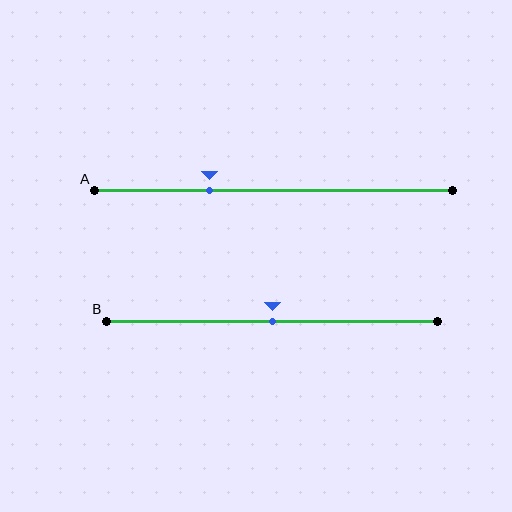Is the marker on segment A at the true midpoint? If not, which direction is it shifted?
No, the marker on segment A is shifted to the left by about 18% of the segment length.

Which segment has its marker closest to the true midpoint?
Segment B has its marker closest to the true midpoint.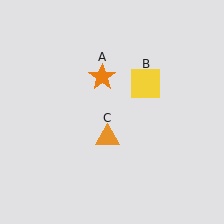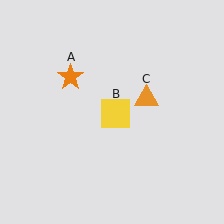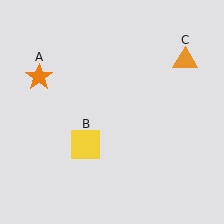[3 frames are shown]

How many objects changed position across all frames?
3 objects changed position: orange star (object A), yellow square (object B), orange triangle (object C).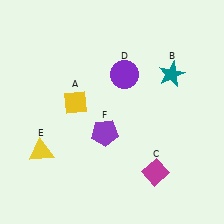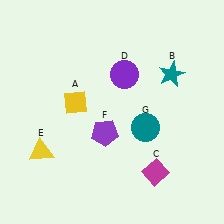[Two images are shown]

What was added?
A teal circle (G) was added in Image 2.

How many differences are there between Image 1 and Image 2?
There is 1 difference between the two images.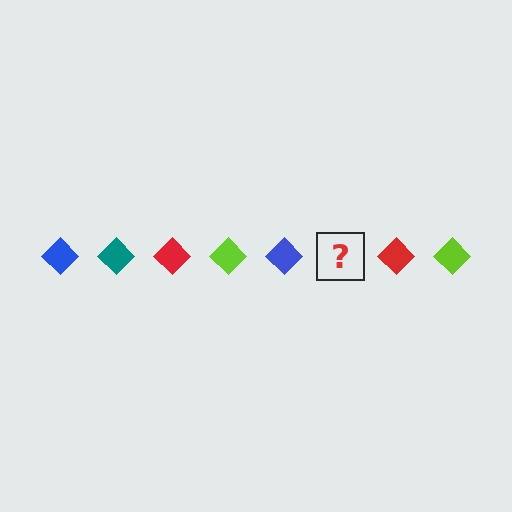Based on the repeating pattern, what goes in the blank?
The blank should be a teal diamond.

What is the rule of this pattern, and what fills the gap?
The rule is that the pattern cycles through blue, teal, red, lime diamonds. The gap should be filled with a teal diamond.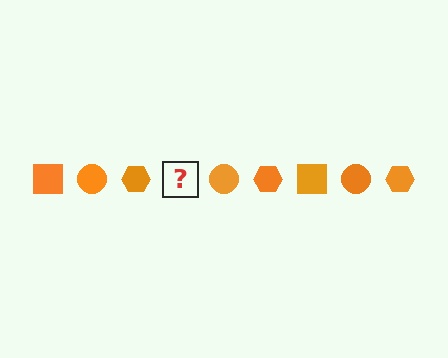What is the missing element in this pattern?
The missing element is an orange square.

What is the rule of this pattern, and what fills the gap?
The rule is that the pattern cycles through square, circle, hexagon shapes in orange. The gap should be filled with an orange square.